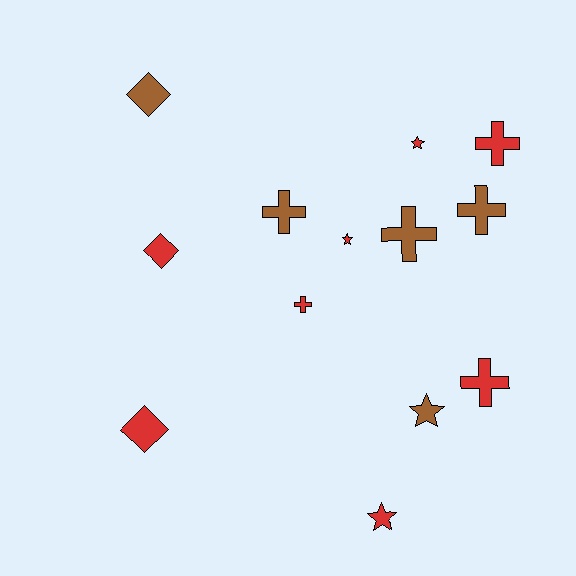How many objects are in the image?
There are 13 objects.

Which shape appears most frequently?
Cross, with 6 objects.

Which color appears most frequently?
Red, with 8 objects.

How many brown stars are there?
There is 1 brown star.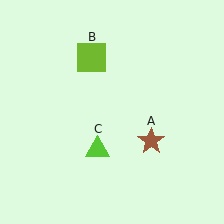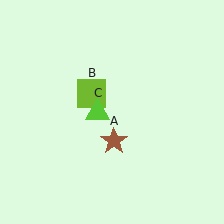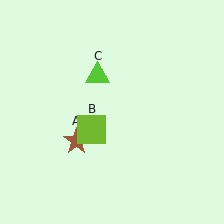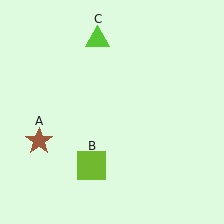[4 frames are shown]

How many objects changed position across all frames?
3 objects changed position: brown star (object A), lime square (object B), lime triangle (object C).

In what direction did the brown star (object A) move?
The brown star (object A) moved left.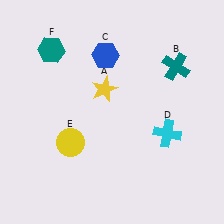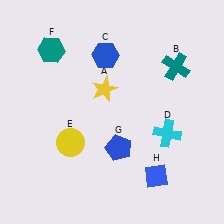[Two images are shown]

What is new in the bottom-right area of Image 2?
A blue diamond (H) was added in the bottom-right area of Image 2.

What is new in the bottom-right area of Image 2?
A blue pentagon (G) was added in the bottom-right area of Image 2.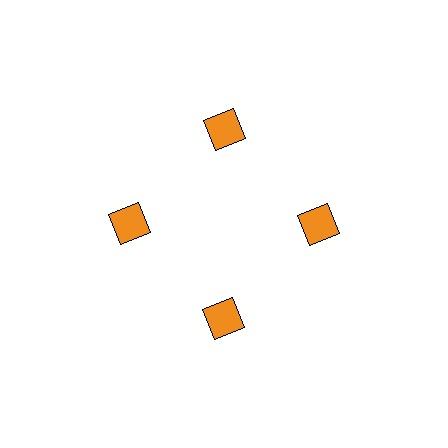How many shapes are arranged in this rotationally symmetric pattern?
There are 4 shapes, arranged in 4 groups of 1.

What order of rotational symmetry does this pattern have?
This pattern has 4-fold rotational symmetry.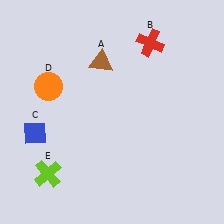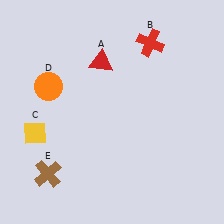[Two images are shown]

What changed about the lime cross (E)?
In Image 1, E is lime. In Image 2, it changed to brown.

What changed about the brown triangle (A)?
In Image 1, A is brown. In Image 2, it changed to red.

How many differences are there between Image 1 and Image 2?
There are 3 differences between the two images.